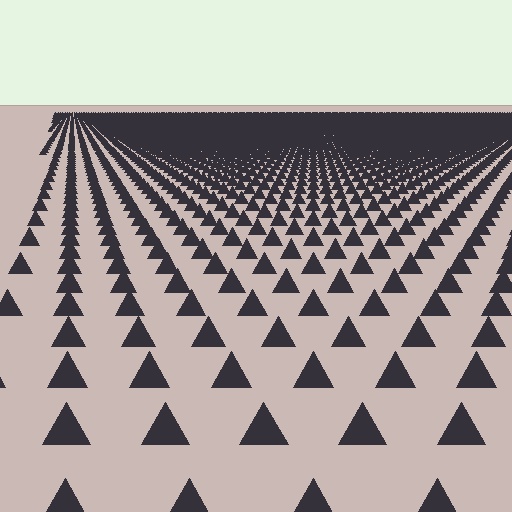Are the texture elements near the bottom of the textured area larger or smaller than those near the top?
Larger. Near the bottom, elements are closer to the viewer and appear at a bigger on-screen size.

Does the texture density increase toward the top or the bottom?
Density increases toward the top.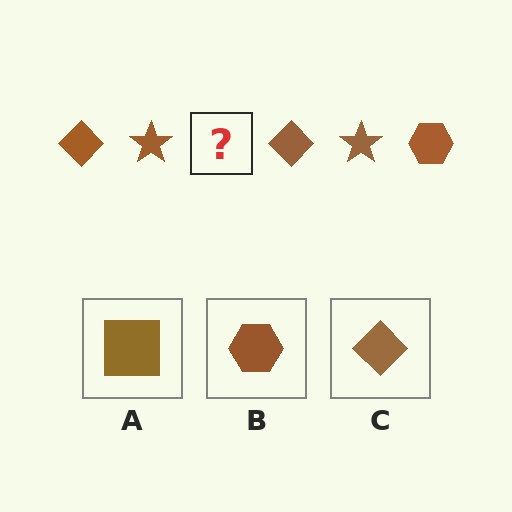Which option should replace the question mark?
Option B.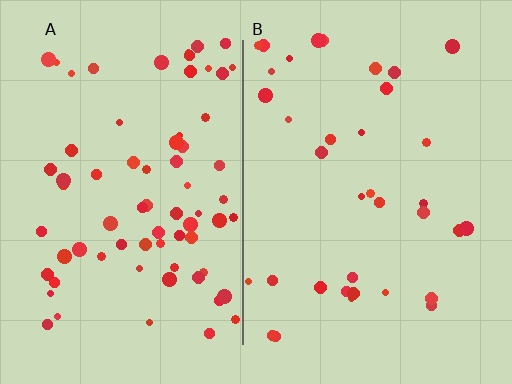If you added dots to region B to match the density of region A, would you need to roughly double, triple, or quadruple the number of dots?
Approximately double.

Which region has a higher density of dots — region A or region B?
A (the left).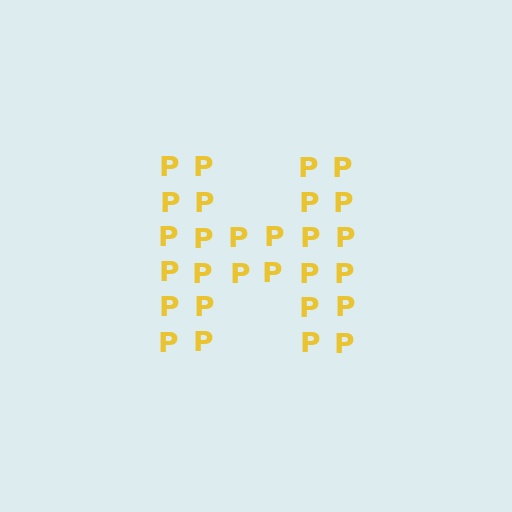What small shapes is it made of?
It is made of small letter P's.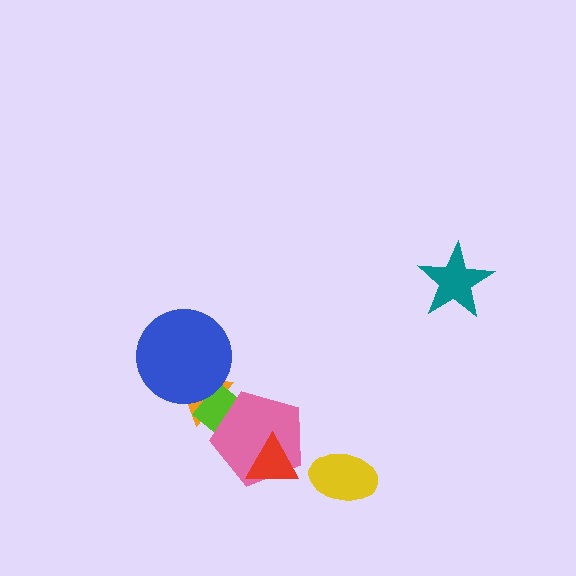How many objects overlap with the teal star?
0 objects overlap with the teal star.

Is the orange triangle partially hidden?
Yes, it is partially covered by another shape.